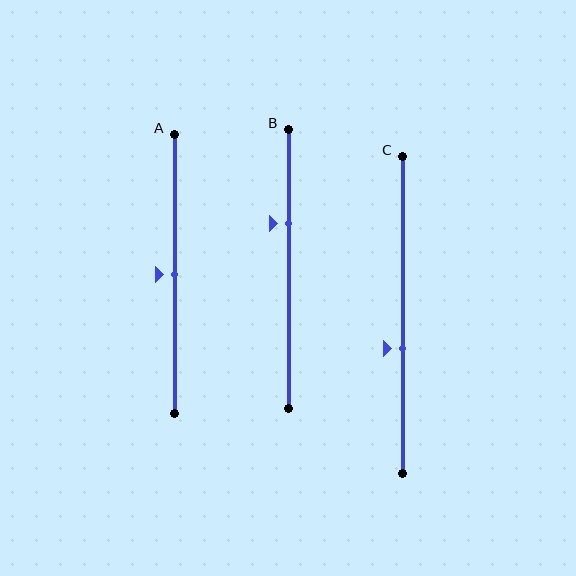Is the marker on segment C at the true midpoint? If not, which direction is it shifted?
No, the marker on segment C is shifted downward by about 11% of the segment length.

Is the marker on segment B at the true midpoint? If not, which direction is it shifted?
No, the marker on segment B is shifted upward by about 16% of the segment length.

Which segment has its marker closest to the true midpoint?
Segment A has its marker closest to the true midpoint.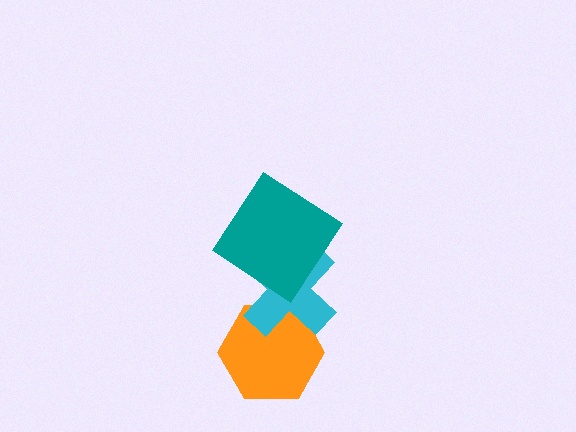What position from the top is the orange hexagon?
The orange hexagon is 3rd from the top.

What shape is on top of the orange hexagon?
The cyan cross is on top of the orange hexagon.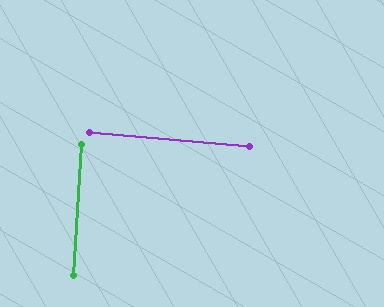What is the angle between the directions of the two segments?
Approximately 88 degrees.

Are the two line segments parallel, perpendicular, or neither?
Perpendicular — they meet at approximately 88°.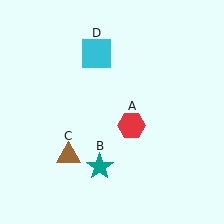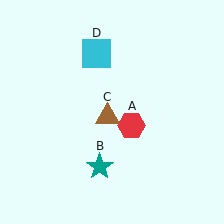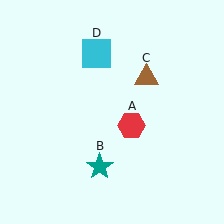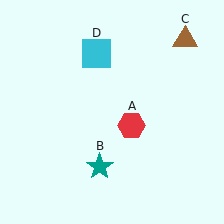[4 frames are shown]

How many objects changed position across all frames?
1 object changed position: brown triangle (object C).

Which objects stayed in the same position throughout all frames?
Red hexagon (object A) and teal star (object B) and cyan square (object D) remained stationary.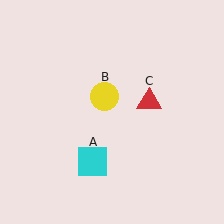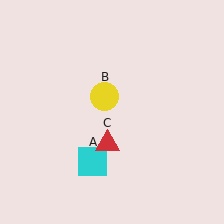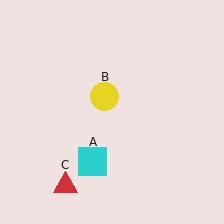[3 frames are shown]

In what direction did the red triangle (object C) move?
The red triangle (object C) moved down and to the left.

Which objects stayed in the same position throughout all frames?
Cyan square (object A) and yellow circle (object B) remained stationary.